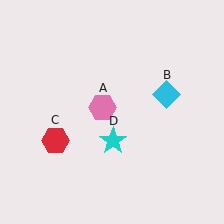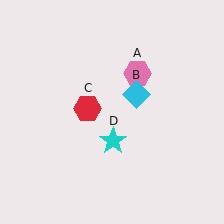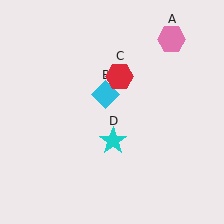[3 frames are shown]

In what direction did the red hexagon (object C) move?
The red hexagon (object C) moved up and to the right.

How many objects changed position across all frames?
3 objects changed position: pink hexagon (object A), cyan diamond (object B), red hexagon (object C).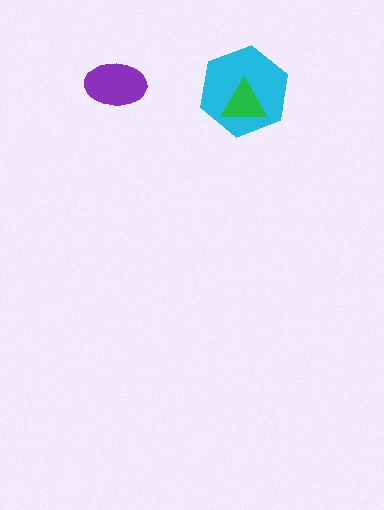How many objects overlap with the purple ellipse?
0 objects overlap with the purple ellipse.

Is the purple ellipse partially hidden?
No, no other shape covers it.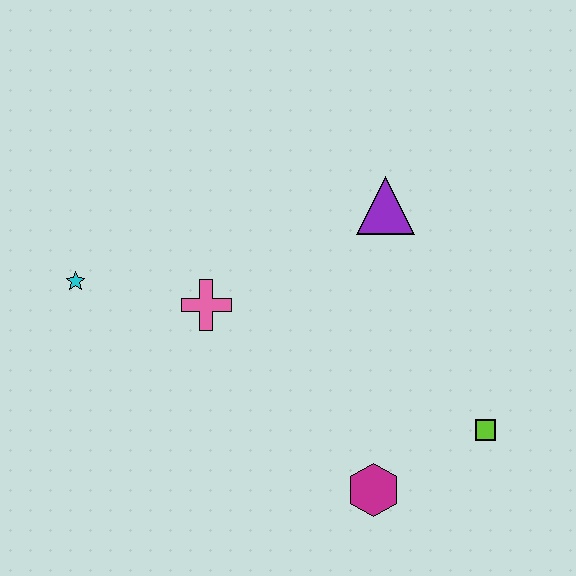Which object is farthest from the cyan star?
The lime square is farthest from the cyan star.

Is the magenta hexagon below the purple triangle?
Yes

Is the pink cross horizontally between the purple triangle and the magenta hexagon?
No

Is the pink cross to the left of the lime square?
Yes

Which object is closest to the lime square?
The magenta hexagon is closest to the lime square.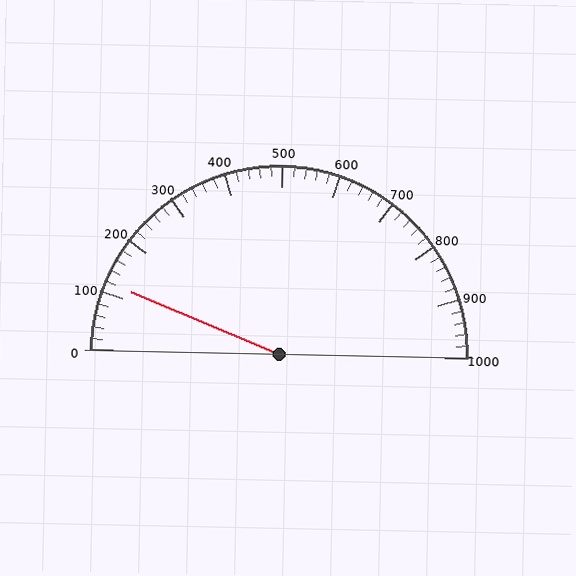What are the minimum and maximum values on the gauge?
The gauge ranges from 0 to 1000.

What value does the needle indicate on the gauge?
The needle indicates approximately 120.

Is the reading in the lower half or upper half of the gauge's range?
The reading is in the lower half of the range (0 to 1000).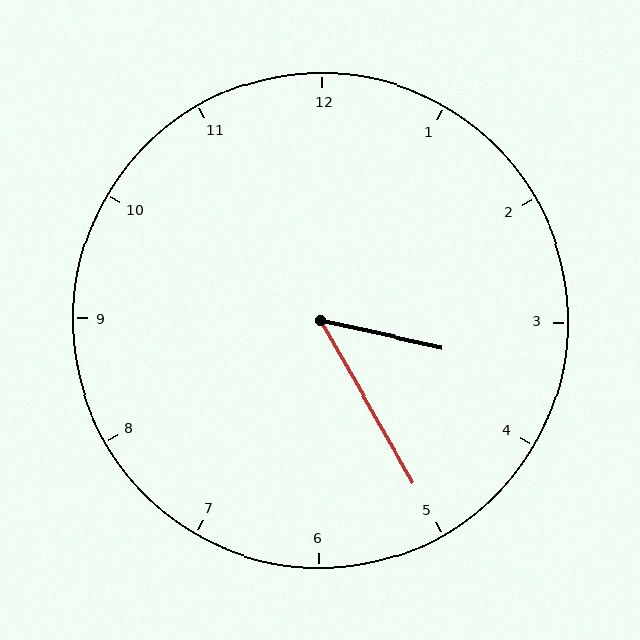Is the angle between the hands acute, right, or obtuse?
It is acute.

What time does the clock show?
3:25.